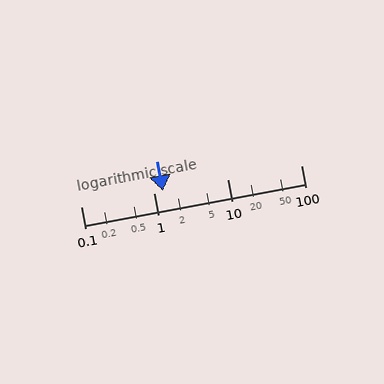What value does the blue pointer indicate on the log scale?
The pointer indicates approximately 1.3.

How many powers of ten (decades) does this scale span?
The scale spans 3 decades, from 0.1 to 100.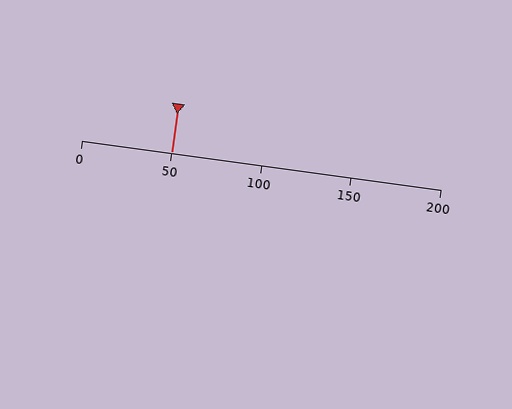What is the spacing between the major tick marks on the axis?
The major ticks are spaced 50 apart.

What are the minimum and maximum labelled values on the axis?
The axis runs from 0 to 200.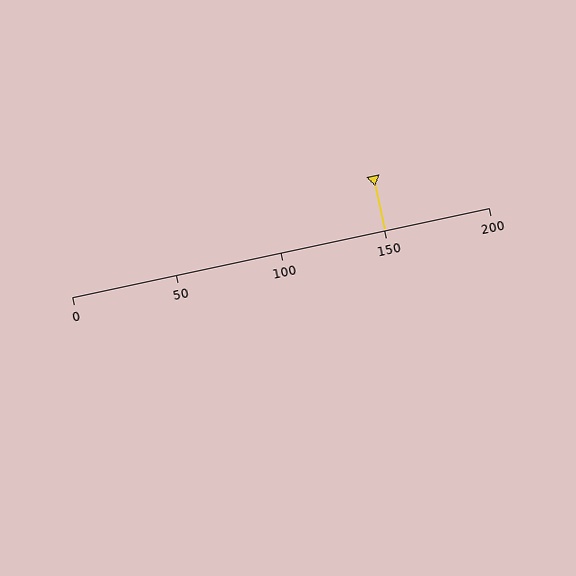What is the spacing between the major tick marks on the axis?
The major ticks are spaced 50 apart.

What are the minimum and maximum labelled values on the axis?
The axis runs from 0 to 200.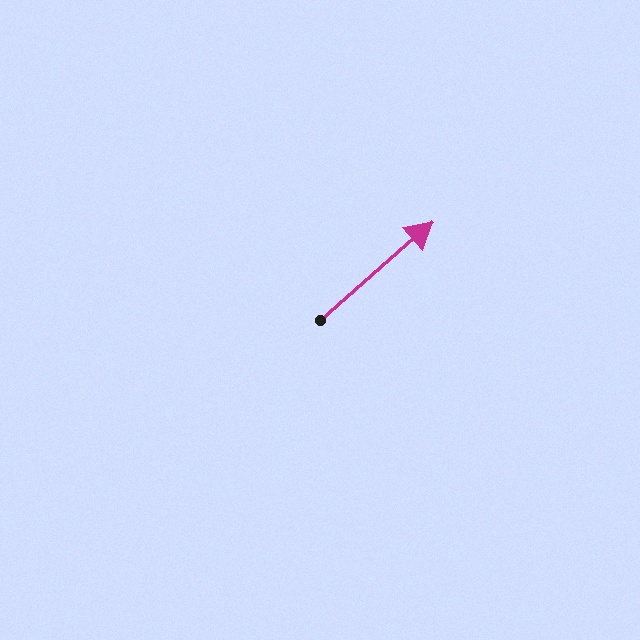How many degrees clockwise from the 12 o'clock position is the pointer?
Approximately 49 degrees.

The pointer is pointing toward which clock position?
Roughly 2 o'clock.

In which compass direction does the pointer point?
Northeast.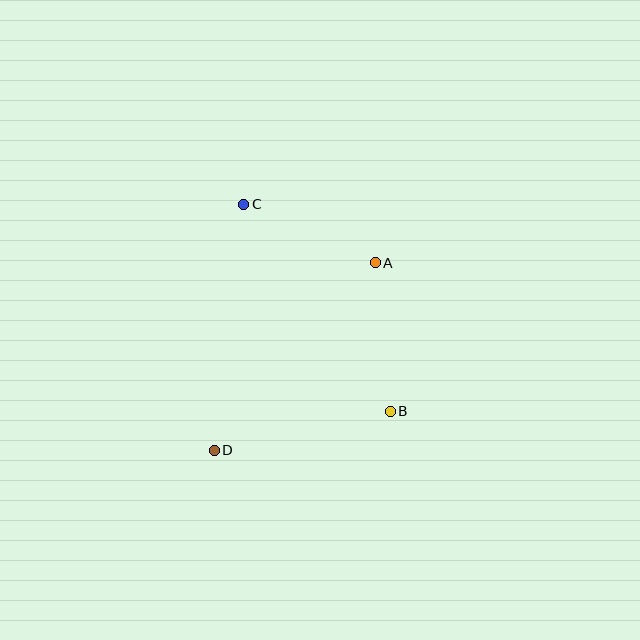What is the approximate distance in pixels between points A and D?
The distance between A and D is approximately 247 pixels.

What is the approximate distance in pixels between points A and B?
The distance between A and B is approximately 149 pixels.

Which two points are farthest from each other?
Points B and C are farthest from each other.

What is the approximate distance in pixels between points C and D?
The distance between C and D is approximately 248 pixels.